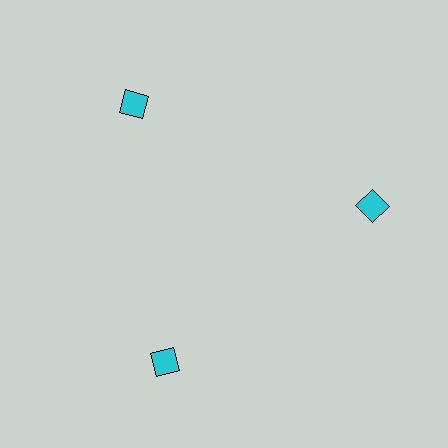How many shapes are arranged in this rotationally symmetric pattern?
There are 3 shapes, arranged in 3 groups of 1.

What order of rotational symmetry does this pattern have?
This pattern has 3-fold rotational symmetry.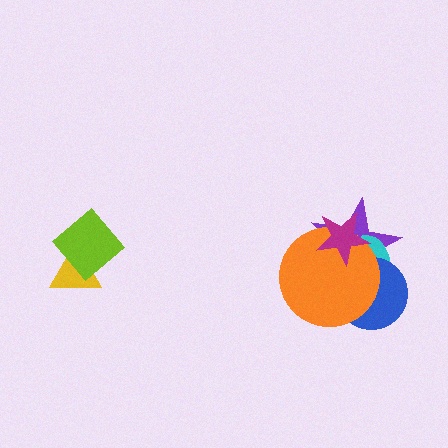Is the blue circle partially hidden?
Yes, it is partially covered by another shape.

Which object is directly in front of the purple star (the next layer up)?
The cyan ellipse is directly in front of the purple star.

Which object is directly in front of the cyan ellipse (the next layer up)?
The blue circle is directly in front of the cyan ellipse.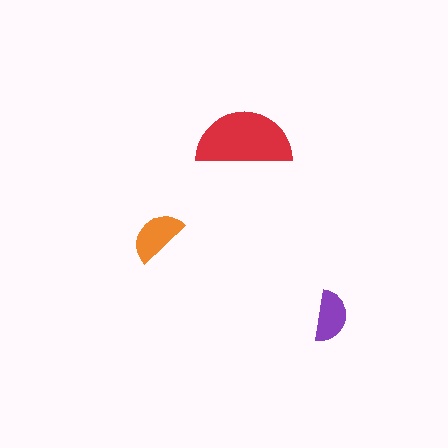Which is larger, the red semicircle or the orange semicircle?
The red one.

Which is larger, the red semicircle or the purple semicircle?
The red one.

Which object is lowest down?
The purple semicircle is bottommost.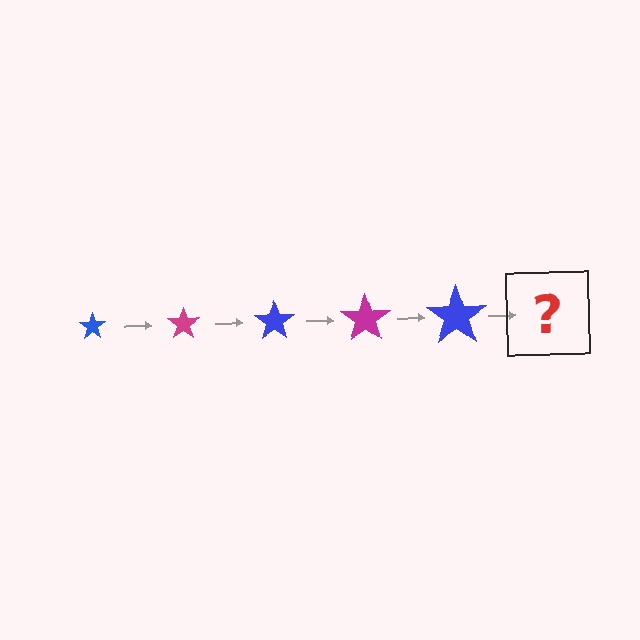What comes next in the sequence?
The next element should be a magenta star, larger than the previous one.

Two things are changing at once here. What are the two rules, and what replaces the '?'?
The two rules are that the star grows larger each step and the color cycles through blue and magenta. The '?' should be a magenta star, larger than the previous one.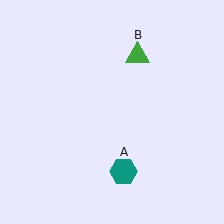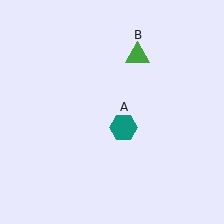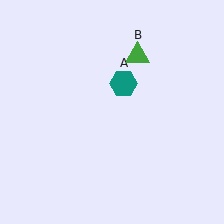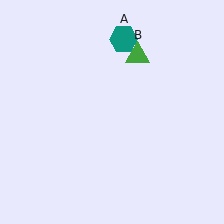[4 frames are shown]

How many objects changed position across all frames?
1 object changed position: teal hexagon (object A).